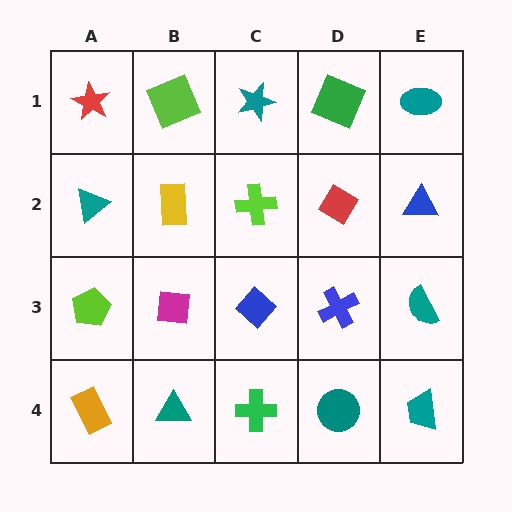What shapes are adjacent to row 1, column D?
A red diamond (row 2, column D), a teal star (row 1, column C), a teal ellipse (row 1, column E).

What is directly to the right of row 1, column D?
A teal ellipse.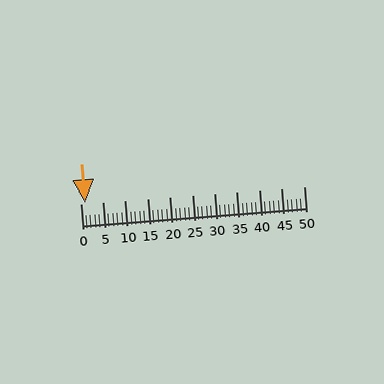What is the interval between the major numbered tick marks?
The major tick marks are spaced 5 units apart.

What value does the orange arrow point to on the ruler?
The orange arrow points to approximately 1.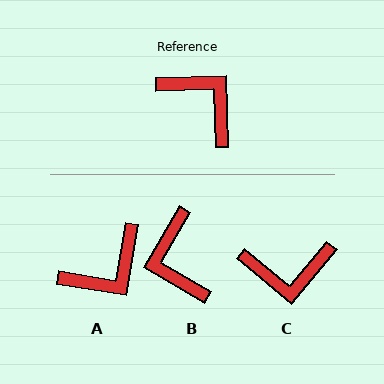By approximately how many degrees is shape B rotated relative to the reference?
Approximately 148 degrees counter-clockwise.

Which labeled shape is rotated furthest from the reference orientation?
B, about 148 degrees away.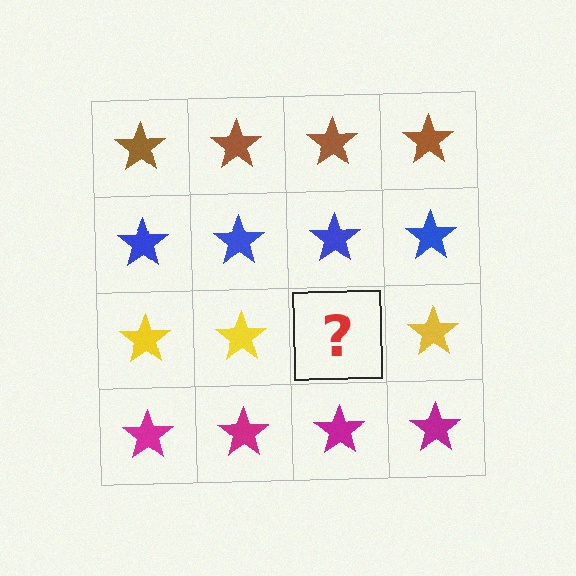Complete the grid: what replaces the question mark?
The question mark should be replaced with a yellow star.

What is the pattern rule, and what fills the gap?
The rule is that each row has a consistent color. The gap should be filled with a yellow star.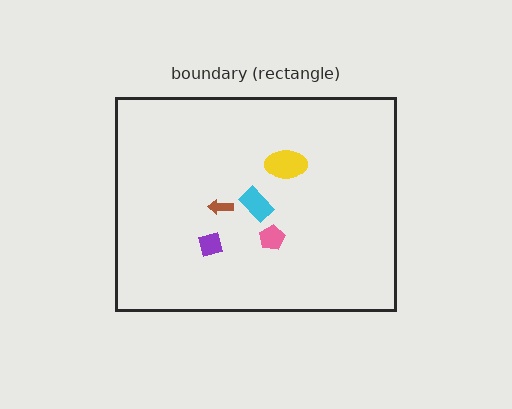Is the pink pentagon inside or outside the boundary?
Inside.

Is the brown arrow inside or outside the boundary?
Inside.